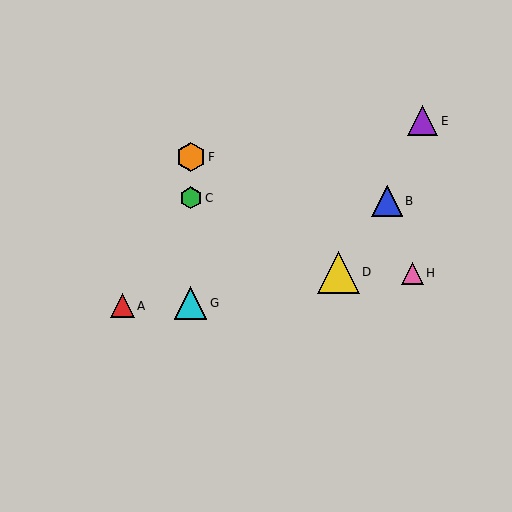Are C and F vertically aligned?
Yes, both are at x≈191.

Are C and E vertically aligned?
No, C is at x≈191 and E is at x≈423.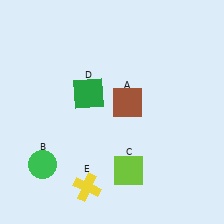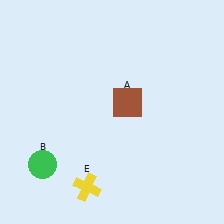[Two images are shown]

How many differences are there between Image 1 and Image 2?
There are 2 differences between the two images.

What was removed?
The lime square (C), the green square (D) were removed in Image 2.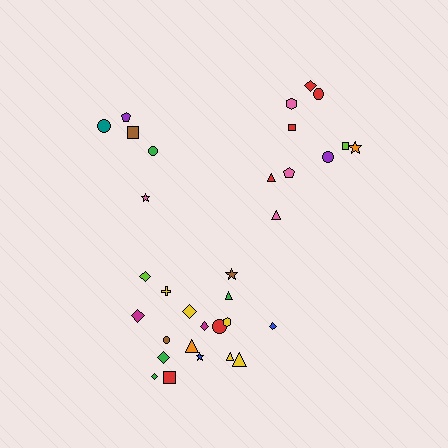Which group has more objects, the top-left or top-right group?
The top-right group.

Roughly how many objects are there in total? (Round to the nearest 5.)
Roughly 35 objects in total.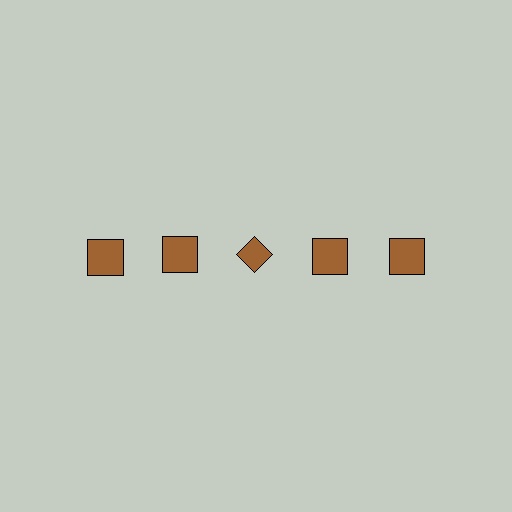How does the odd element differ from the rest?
It has a different shape: diamond instead of square.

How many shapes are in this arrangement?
There are 5 shapes arranged in a grid pattern.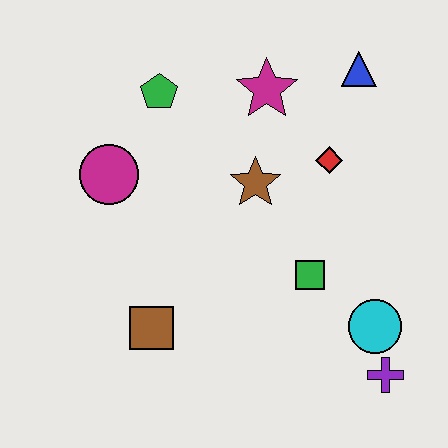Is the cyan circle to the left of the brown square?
No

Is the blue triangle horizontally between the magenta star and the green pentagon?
No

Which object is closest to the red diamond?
The brown star is closest to the red diamond.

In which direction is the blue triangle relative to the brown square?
The blue triangle is above the brown square.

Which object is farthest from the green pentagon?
The purple cross is farthest from the green pentagon.